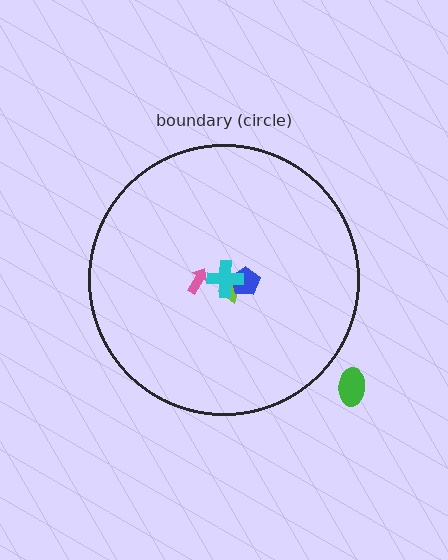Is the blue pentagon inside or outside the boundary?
Inside.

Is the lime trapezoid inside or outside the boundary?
Inside.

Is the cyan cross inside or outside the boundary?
Inside.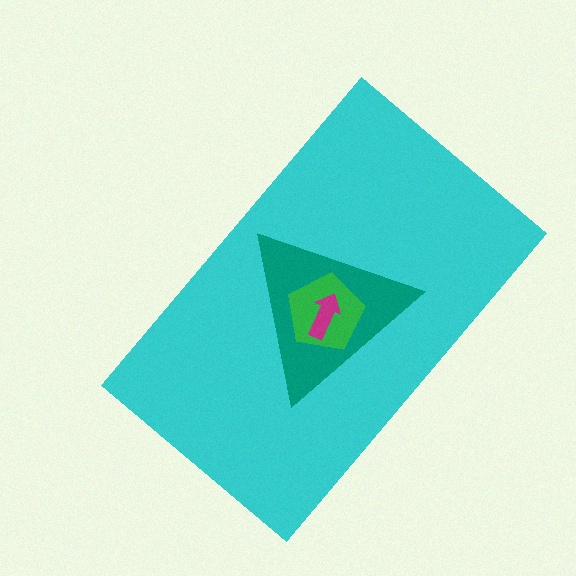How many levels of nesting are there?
4.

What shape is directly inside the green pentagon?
The magenta arrow.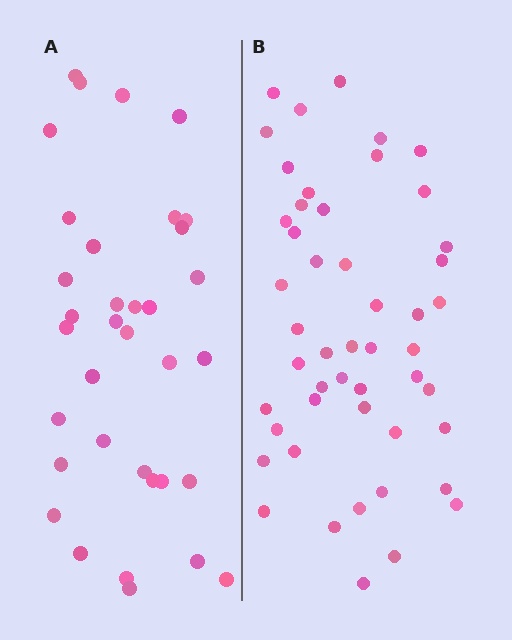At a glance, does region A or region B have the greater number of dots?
Region B (the right region) has more dots.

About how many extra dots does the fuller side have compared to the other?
Region B has approximately 15 more dots than region A.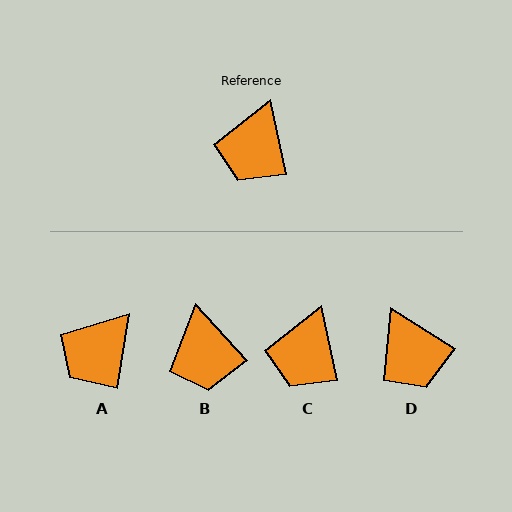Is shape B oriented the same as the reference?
No, it is off by about 30 degrees.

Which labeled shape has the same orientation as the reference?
C.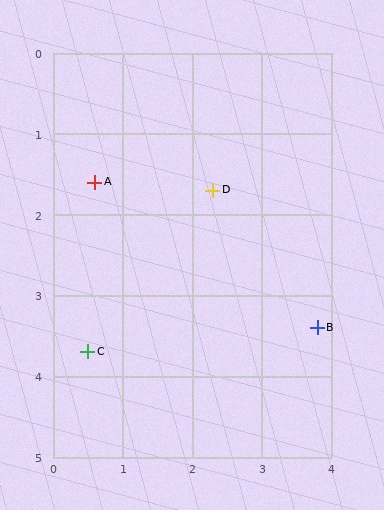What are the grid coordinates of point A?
Point A is at approximately (0.6, 1.6).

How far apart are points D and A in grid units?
Points D and A are about 1.7 grid units apart.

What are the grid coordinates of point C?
Point C is at approximately (0.5, 3.7).